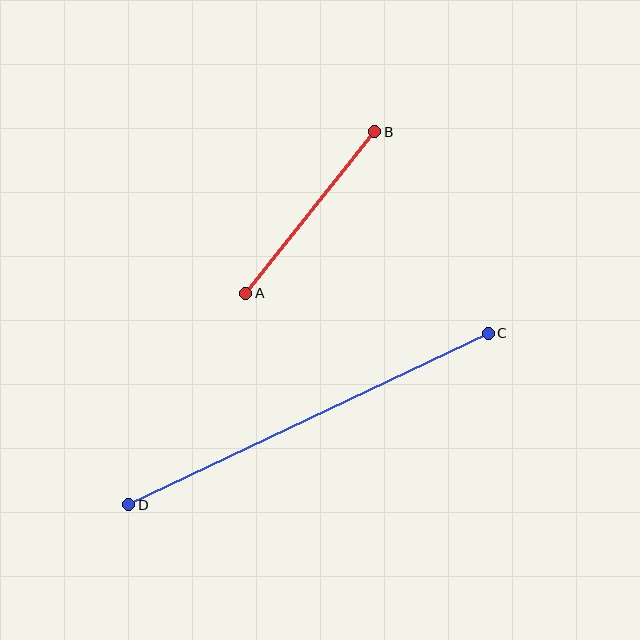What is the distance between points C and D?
The distance is approximately 398 pixels.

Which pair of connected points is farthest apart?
Points C and D are farthest apart.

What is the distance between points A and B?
The distance is approximately 207 pixels.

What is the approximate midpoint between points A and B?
The midpoint is at approximately (310, 213) pixels.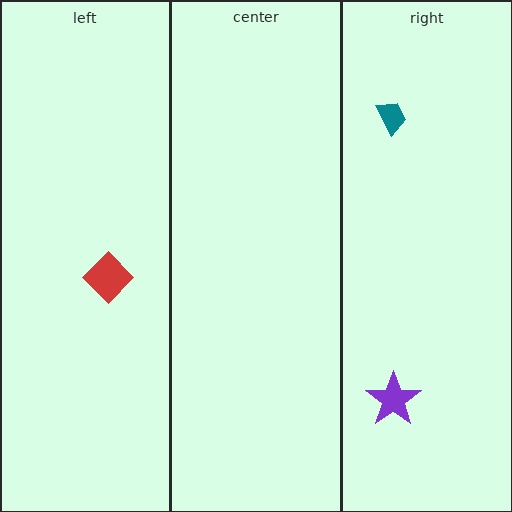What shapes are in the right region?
The teal trapezoid, the purple star.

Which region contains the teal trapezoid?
The right region.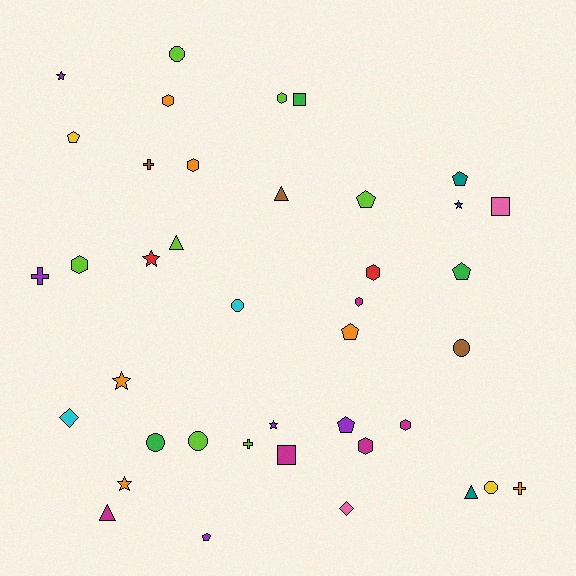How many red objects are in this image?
There are 2 red objects.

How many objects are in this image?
There are 40 objects.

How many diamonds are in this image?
There are 2 diamonds.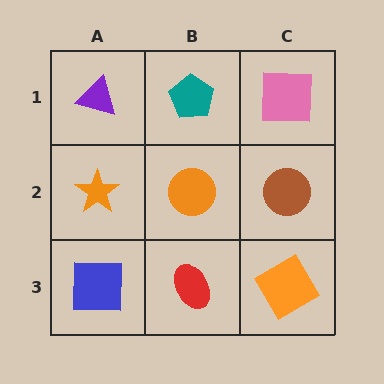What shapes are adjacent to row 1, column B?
An orange circle (row 2, column B), a purple triangle (row 1, column A), a pink square (row 1, column C).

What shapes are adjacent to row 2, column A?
A purple triangle (row 1, column A), a blue square (row 3, column A), an orange circle (row 2, column B).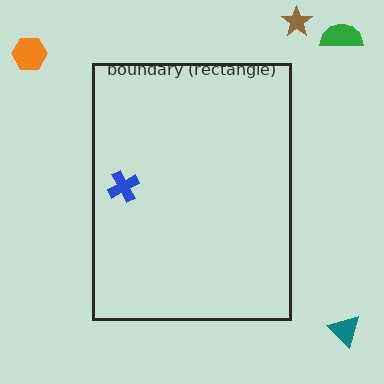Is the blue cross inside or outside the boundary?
Inside.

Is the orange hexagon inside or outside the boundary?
Outside.